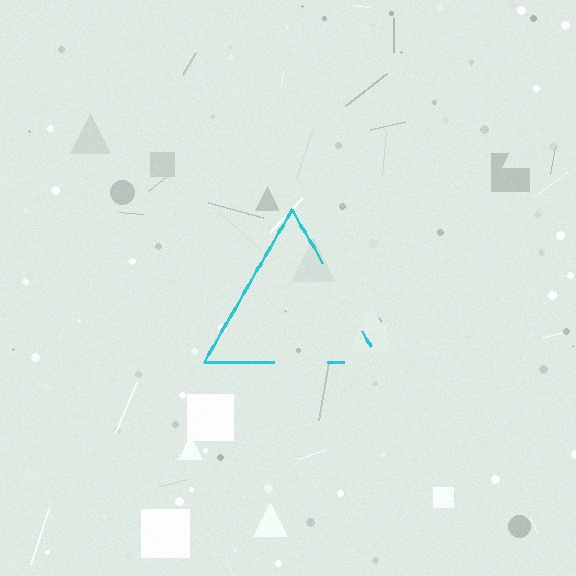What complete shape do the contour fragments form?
The contour fragments form a triangle.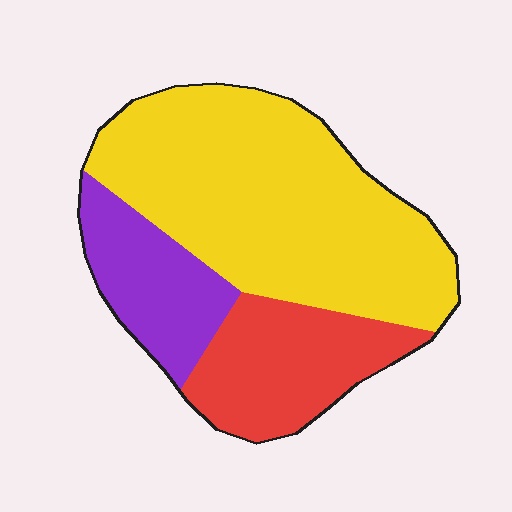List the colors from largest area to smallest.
From largest to smallest: yellow, red, purple.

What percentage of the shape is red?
Red covers 23% of the shape.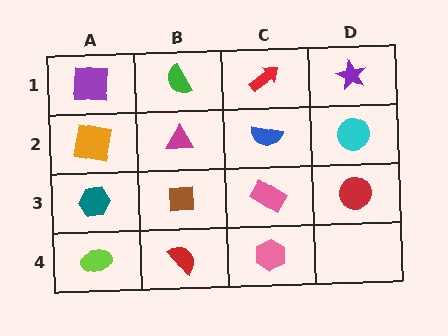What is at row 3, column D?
A red circle.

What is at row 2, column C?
A blue semicircle.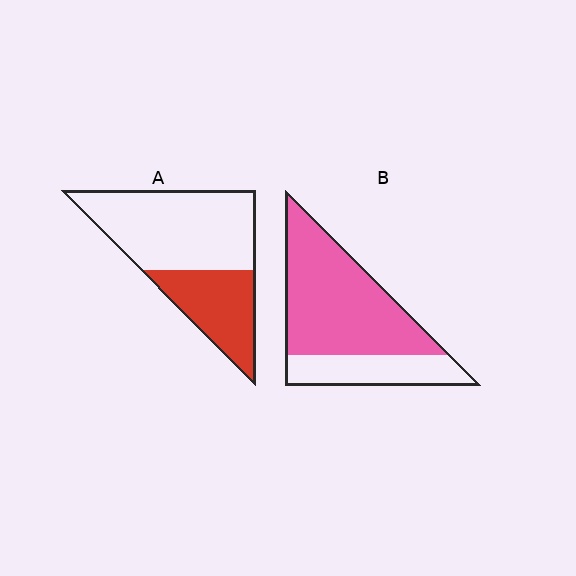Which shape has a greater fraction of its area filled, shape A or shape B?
Shape B.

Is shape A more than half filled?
No.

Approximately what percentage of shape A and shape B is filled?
A is approximately 35% and B is approximately 70%.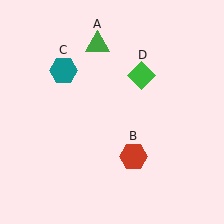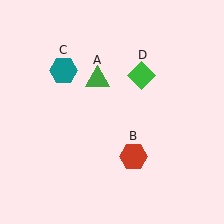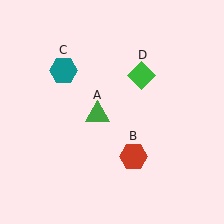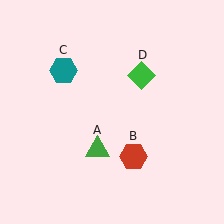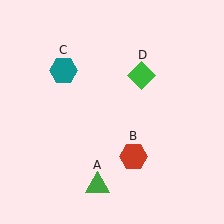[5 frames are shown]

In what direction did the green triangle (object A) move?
The green triangle (object A) moved down.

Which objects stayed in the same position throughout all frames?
Red hexagon (object B) and teal hexagon (object C) and green diamond (object D) remained stationary.